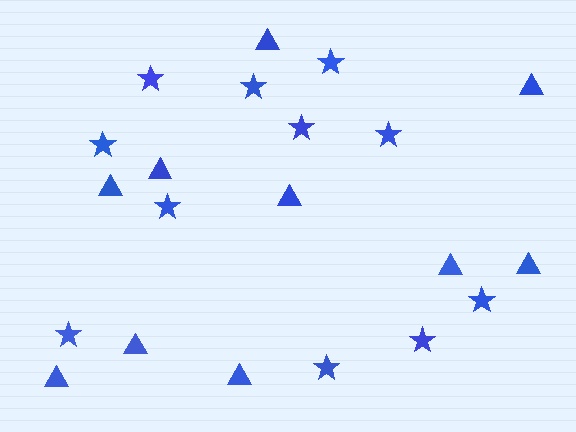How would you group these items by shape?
There are 2 groups: one group of stars (11) and one group of triangles (10).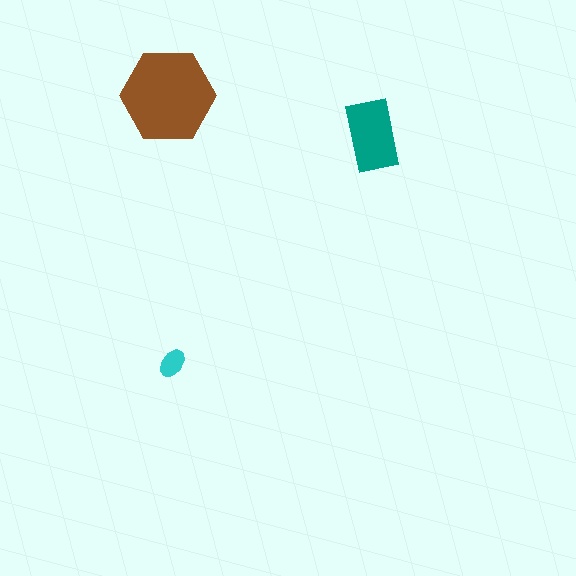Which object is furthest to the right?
The teal rectangle is rightmost.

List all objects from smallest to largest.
The cyan ellipse, the teal rectangle, the brown hexagon.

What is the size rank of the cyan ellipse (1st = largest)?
3rd.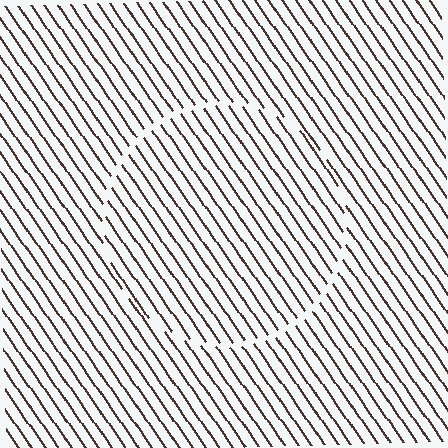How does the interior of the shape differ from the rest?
The interior of the shape contains the same grating, shifted by half a period — the contour is defined by the phase discontinuity where line-ends from the inner and outer gratings abut.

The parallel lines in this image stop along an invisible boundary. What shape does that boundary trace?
An illusory circle. The interior of the shape contains the same grating, shifted by half a period — the contour is defined by the phase discontinuity where line-ends from the inner and outer gratings abut.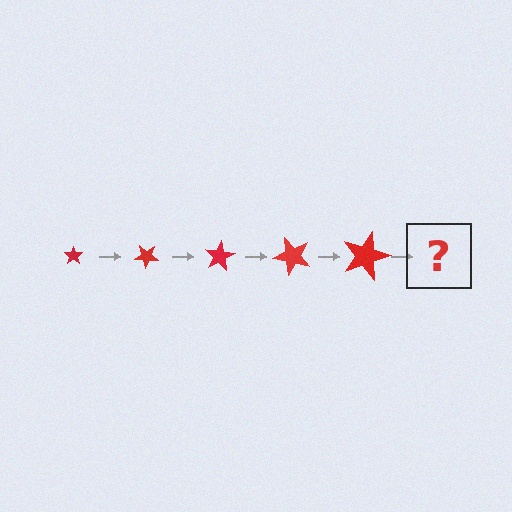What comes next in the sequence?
The next element should be a star, larger than the previous one and rotated 200 degrees from the start.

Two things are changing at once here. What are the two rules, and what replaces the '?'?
The two rules are that the star grows larger each step and it rotates 40 degrees each step. The '?' should be a star, larger than the previous one and rotated 200 degrees from the start.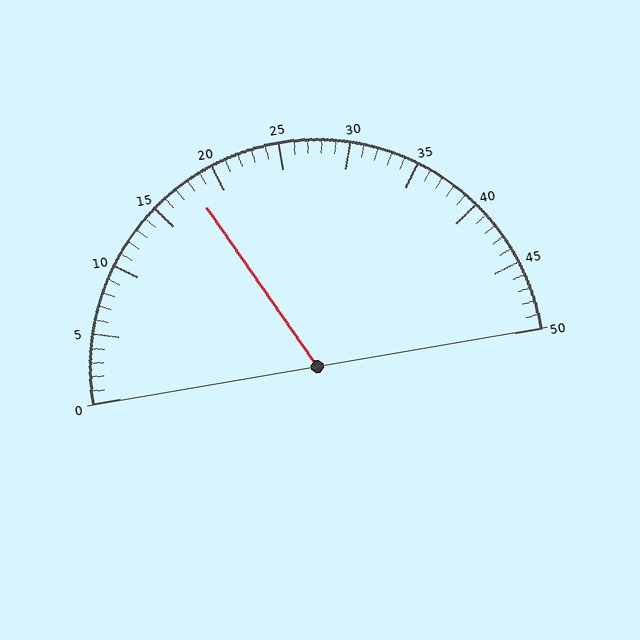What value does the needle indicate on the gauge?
The needle indicates approximately 18.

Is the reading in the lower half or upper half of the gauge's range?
The reading is in the lower half of the range (0 to 50).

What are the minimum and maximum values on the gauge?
The gauge ranges from 0 to 50.